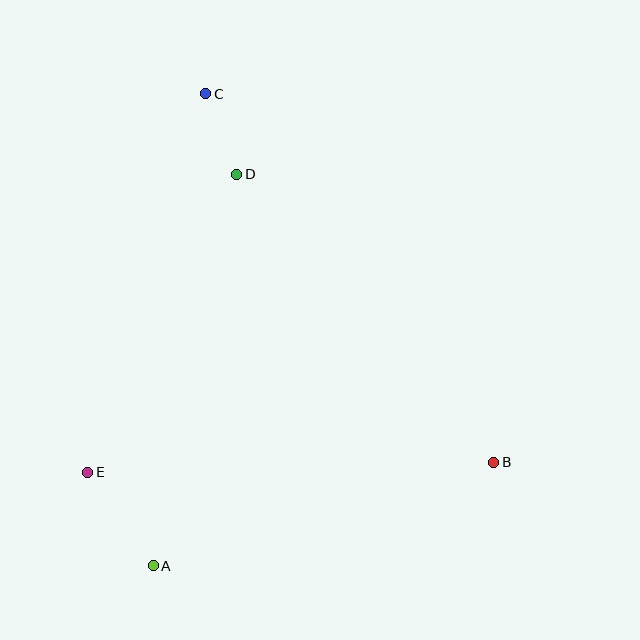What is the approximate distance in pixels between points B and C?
The distance between B and C is approximately 468 pixels.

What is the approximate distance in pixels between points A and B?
The distance between A and B is approximately 356 pixels.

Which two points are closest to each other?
Points C and D are closest to each other.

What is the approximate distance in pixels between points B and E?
The distance between B and E is approximately 406 pixels.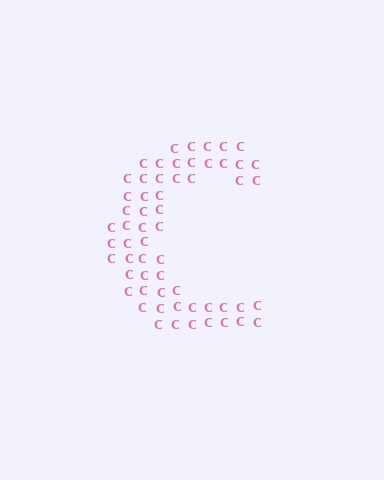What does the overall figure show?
The overall figure shows the letter C.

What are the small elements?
The small elements are letter C's.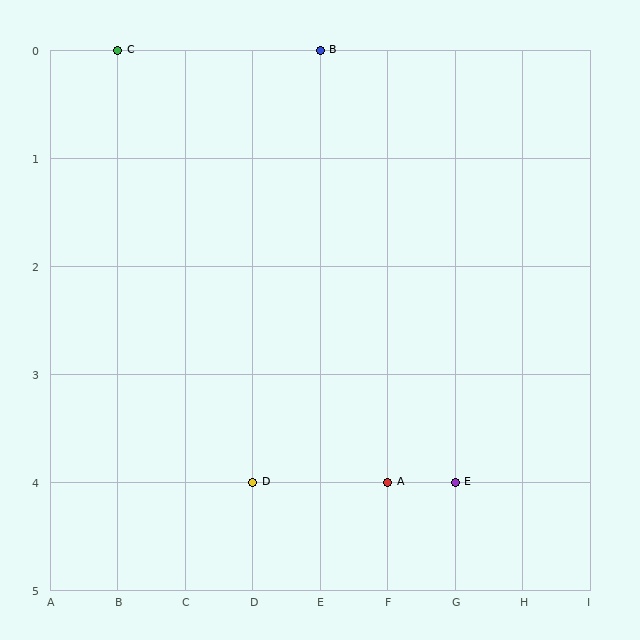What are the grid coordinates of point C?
Point C is at grid coordinates (B, 0).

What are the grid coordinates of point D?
Point D is at grid coordinates (D, 4).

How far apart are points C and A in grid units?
Points C and A are 4 columns and 4 rows apart (about 5.7 grid units diagonally).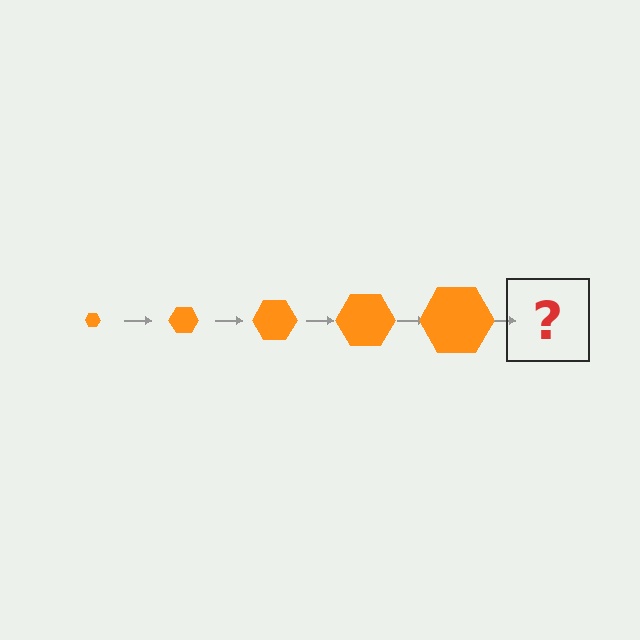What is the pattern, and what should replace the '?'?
The pattern is that the hexagon gets progressively larger each step. The '?' should be an orange hexagon, larger than the previous one.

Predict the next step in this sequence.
The next step is an orange hexagon, larger than the previous one.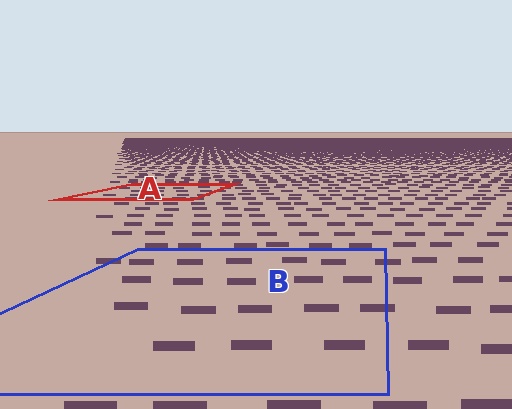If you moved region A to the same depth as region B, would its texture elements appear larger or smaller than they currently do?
They would appear larger. At a closer depth, the same texture elements are projected at a bigger on-screen size.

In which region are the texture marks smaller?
The texture marks are smaller in region A, because it is farther away.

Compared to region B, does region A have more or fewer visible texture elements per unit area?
Region A has more texture elements per unit area — they are packed more densely because it is farther away.